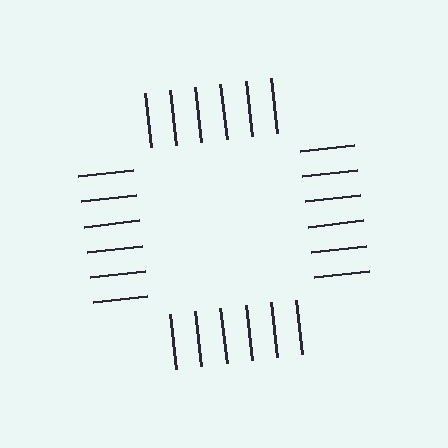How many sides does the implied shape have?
4 sides — the line-ends trace a square.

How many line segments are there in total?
24 — 6 along each of the 4 edges.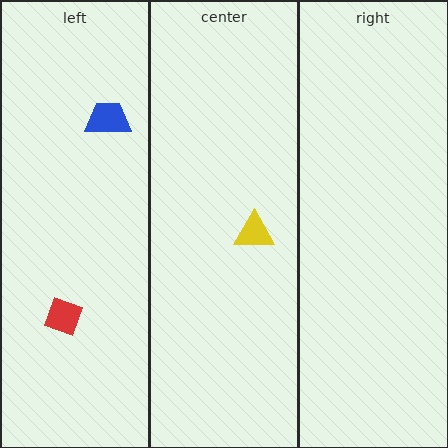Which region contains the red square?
The left region.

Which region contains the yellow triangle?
The center region.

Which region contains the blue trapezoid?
The left region.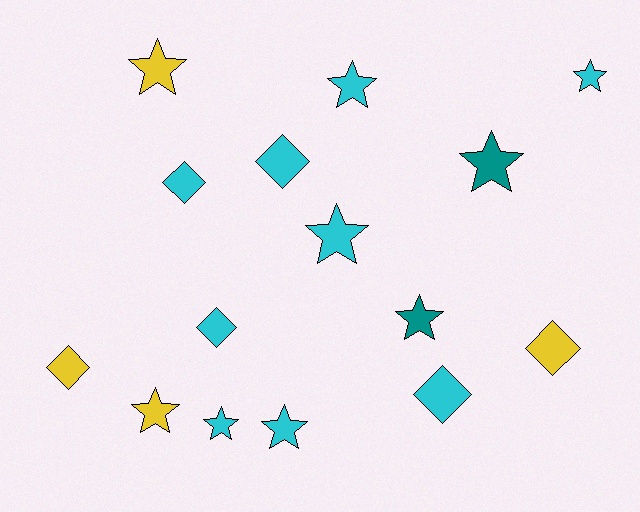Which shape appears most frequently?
Star, with 9 objects.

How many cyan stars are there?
There are 5 cyan stars.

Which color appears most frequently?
Cyan, with 9 objects.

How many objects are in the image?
There are 15 objects.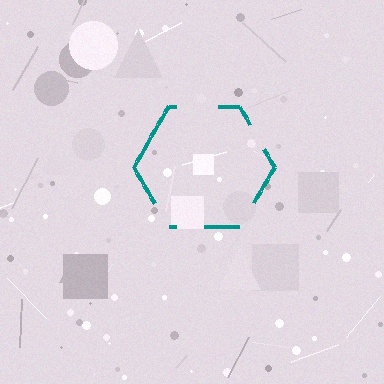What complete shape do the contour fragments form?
The contour fragments form a hexagon.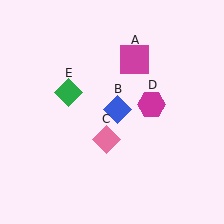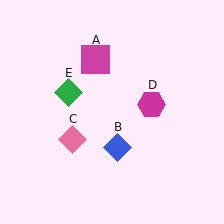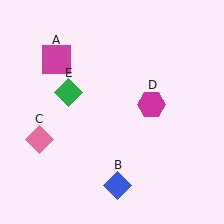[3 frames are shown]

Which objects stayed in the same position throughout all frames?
Magenta hexagon (object D) and green diamond (object E) remained stationary.